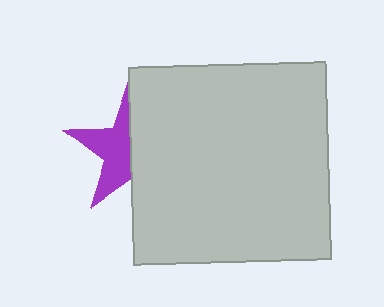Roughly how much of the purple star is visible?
About half of it is visible (roughly 48%).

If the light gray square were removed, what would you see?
You would see the complete purple star.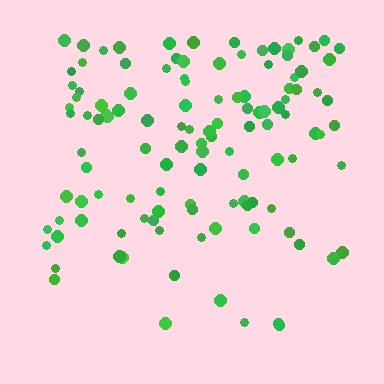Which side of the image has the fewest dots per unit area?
The bottom.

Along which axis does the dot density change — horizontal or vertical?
Vertical.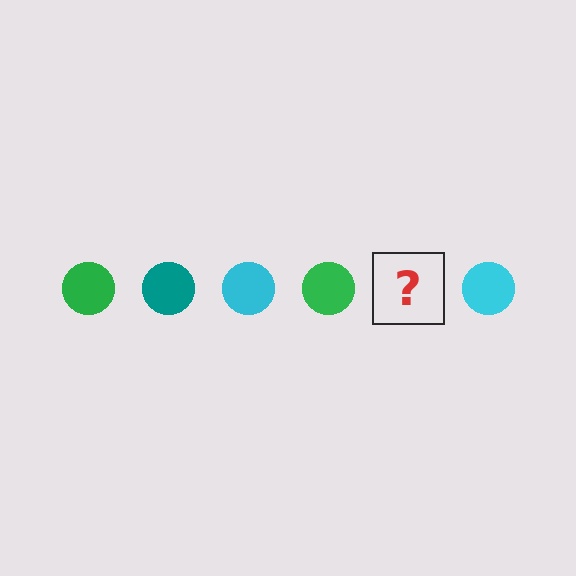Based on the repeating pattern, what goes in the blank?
The blank should be a teal circle.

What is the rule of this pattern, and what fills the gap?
The rule is that the pattern cycles through green, teal, cyan circles. The gap should be filled with a teal circle.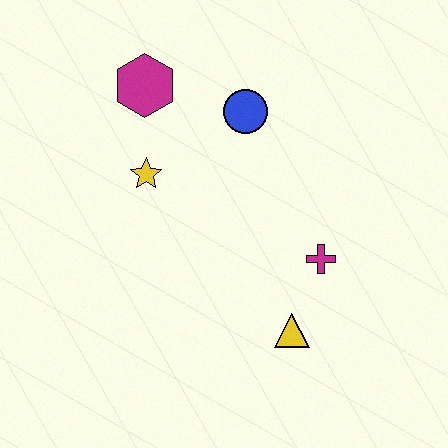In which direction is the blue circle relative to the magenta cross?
The blue circle is above the magenta cross.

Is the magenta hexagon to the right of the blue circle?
No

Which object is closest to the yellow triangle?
The magenta cross is closest to the yellow triangle.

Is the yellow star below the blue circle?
Yes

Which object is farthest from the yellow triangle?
The magenta hexagon is farthest from the yellow triangle.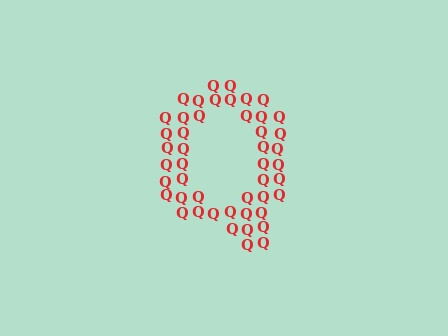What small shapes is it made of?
It is made of small letter Q's.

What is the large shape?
The large shape is the letter Q.